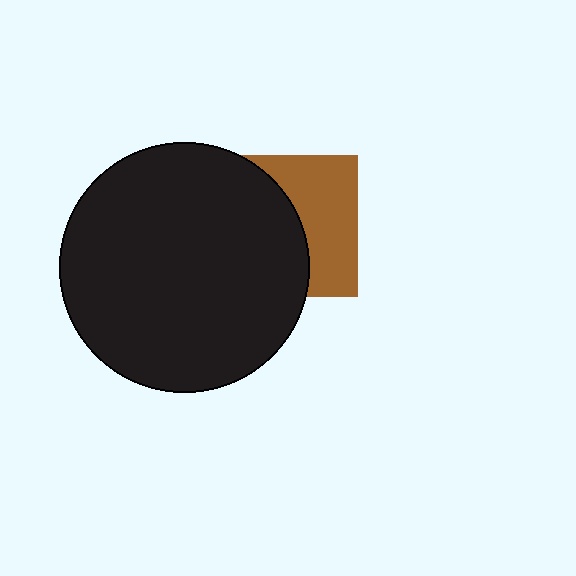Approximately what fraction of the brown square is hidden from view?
Roughly 55% of the brown square is hidden behind the black circle.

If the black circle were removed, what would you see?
You would see the complete brown square.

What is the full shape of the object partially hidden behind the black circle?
The partially hidden object is a brown square.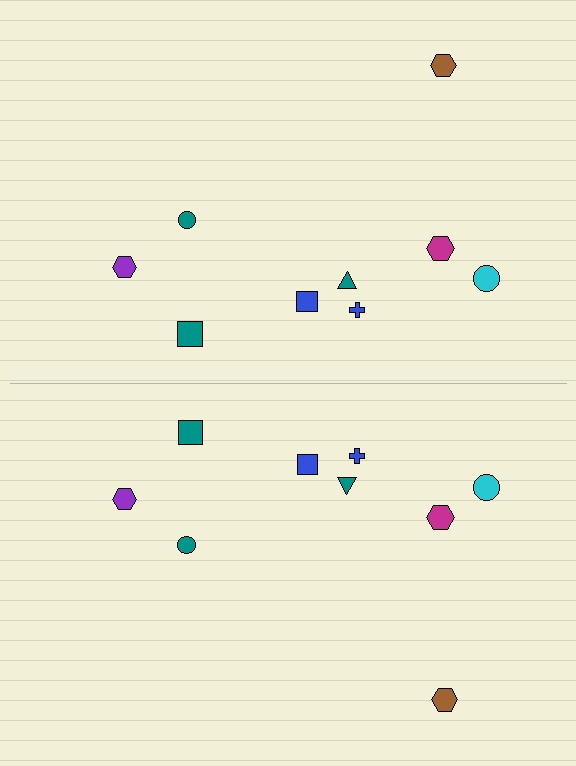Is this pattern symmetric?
Yes, this pattern has bilateral (reflection) symmetry.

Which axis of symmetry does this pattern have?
The pattern has a horizontal axis of symmetry running through the center of the image.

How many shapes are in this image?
There are 18 shapes in this image.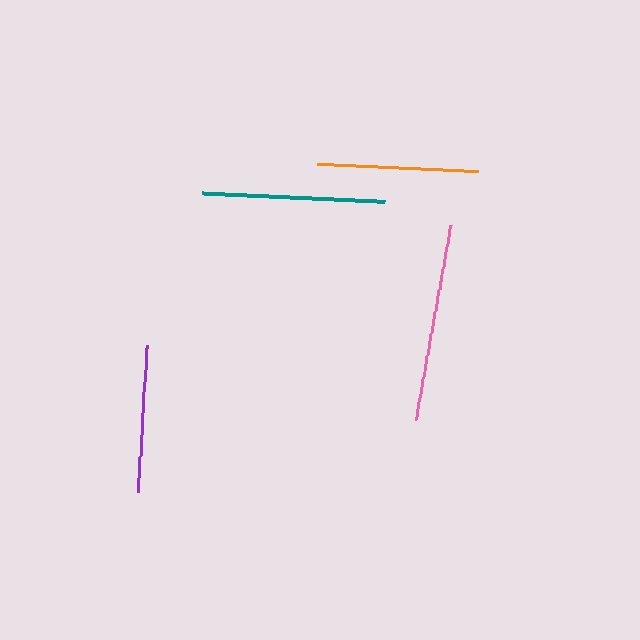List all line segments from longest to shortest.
From longest to shortest: pink, teal, orange, purple.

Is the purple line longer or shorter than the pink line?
The pink line is longer than the purple line.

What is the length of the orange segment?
The orange segment is approximately 162 pixels long.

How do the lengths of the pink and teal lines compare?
The pink and teal lines are approximately the same length.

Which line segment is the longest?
The pink line is the longest at approximately 198 pixels.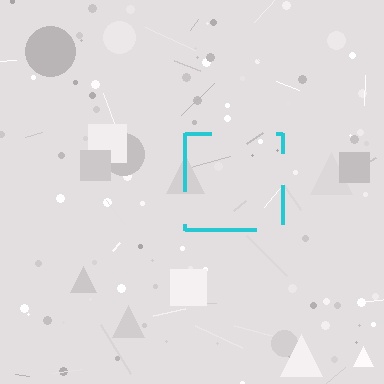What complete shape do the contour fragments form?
The contour fragments form a square.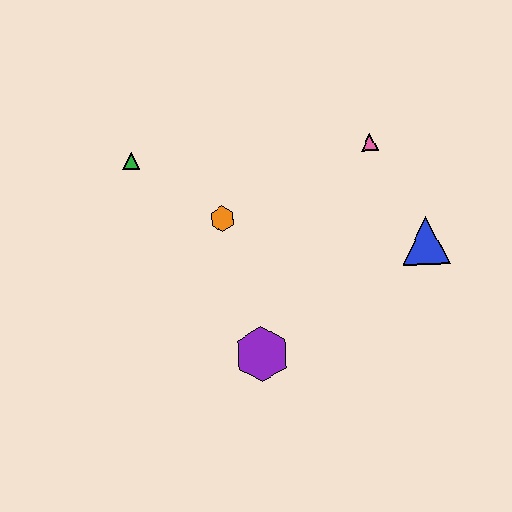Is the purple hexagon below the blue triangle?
Yes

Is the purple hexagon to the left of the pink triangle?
Yes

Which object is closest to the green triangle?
The orange hexagon is closest to the green triangle.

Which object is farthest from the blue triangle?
The green triangle is farthest from the blue triangle.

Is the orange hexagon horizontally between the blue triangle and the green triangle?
Yes